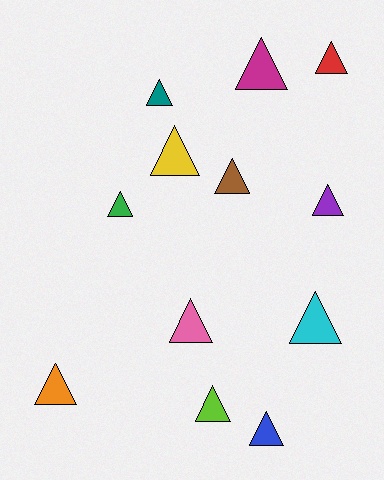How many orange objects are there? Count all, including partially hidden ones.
There is 1 orange object.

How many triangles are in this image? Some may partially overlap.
There are 12 triangles.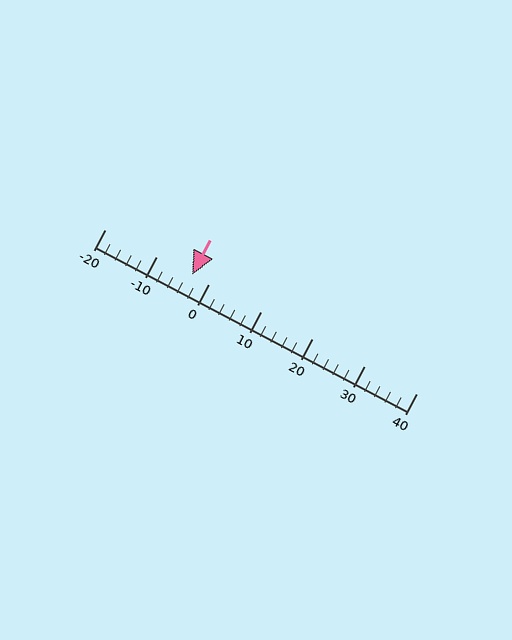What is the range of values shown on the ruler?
The ruler shows values from -20 to 40.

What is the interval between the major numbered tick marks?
The major tick marks are spaced 10 units apart.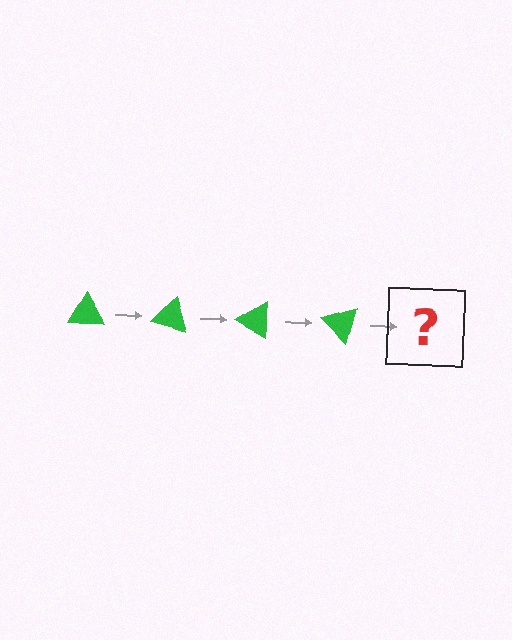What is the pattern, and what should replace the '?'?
The pattern is that the triangle rotates 15 degrees each step. The '?' should be a green triangle rotated 60 degrees.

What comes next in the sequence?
The next element should be a green triangle rotated 60 degrees.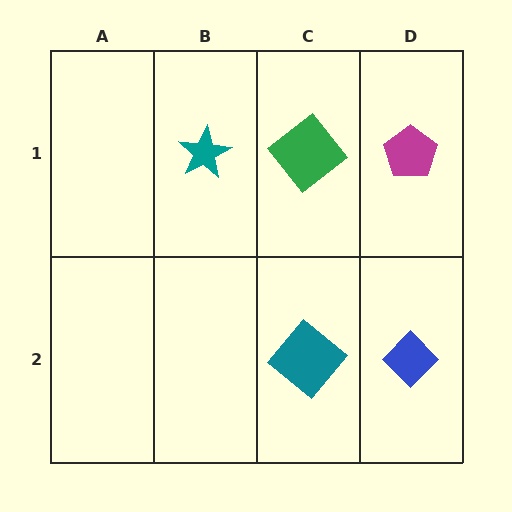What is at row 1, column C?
A green diamond.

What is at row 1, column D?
A magenta pentagon.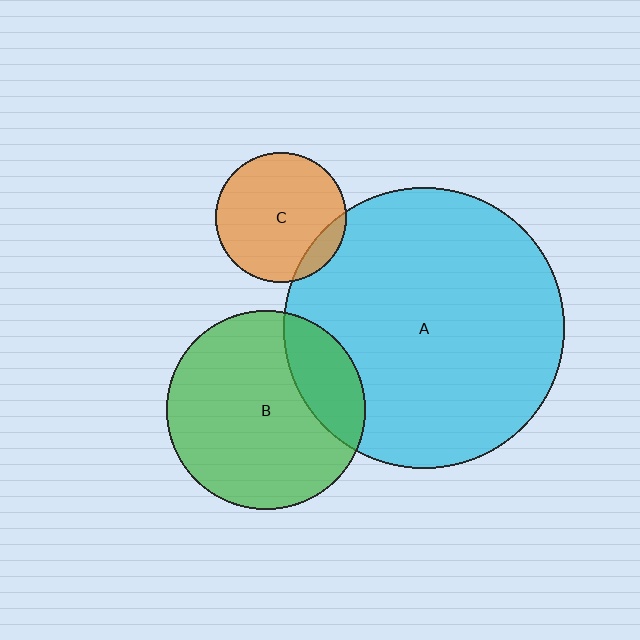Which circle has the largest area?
Circle A (cyan).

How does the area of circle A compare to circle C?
Approximately 4.6 times.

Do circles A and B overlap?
Yes.